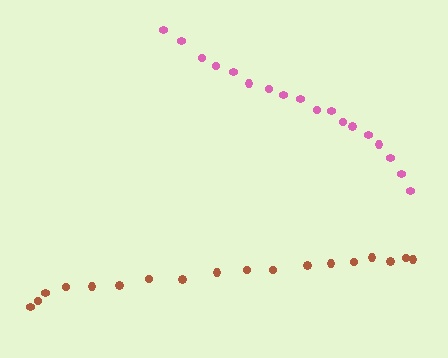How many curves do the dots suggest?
There are 2 distinct paths.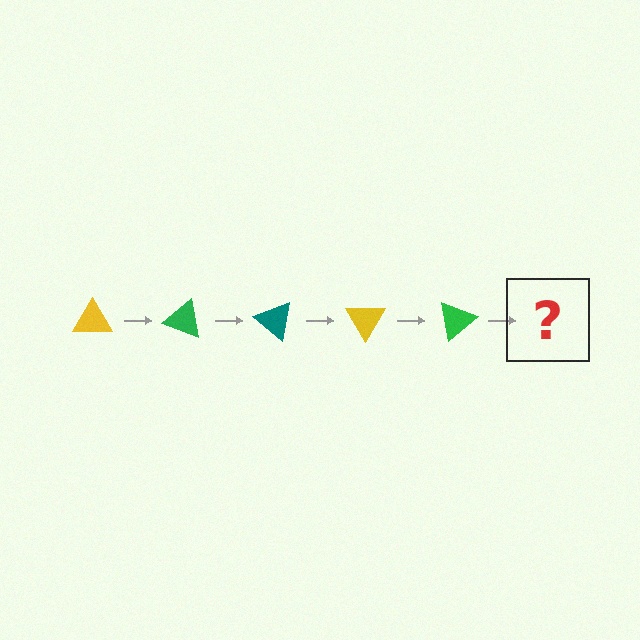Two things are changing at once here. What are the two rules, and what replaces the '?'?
The two rules are that it rotates 20 degrees each step and the color cycles through yellow, green, and teal. The '?' should be a teal triangle, rotated 100 degrees from the start.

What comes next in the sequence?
The next element should be a teal triangle, rotated 100 degrees from the start.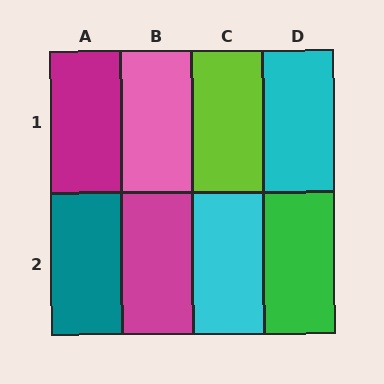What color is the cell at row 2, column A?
Teal.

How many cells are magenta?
2 cells are magenta.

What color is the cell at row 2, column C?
Cyan.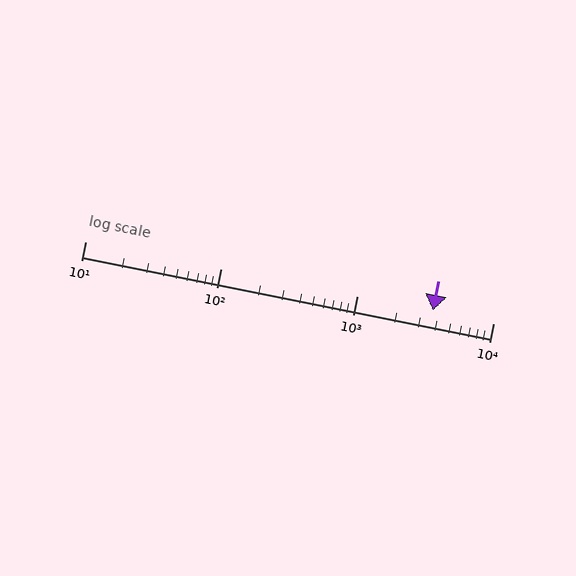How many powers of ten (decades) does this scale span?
The scale spans 3 decades, from 10 to 10000.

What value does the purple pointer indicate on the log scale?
The pointer indicates approximately 3600.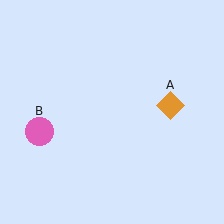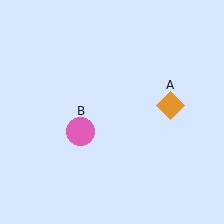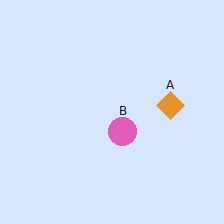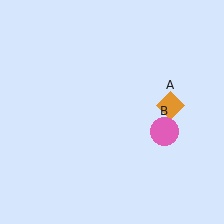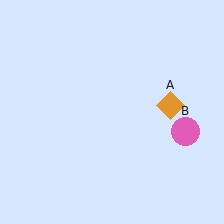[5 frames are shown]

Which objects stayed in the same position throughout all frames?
Orange diamond (object A) remained stationary.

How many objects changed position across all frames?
1 object changed position: pink circle (object B).